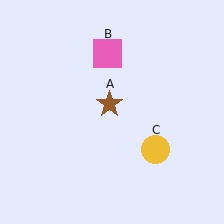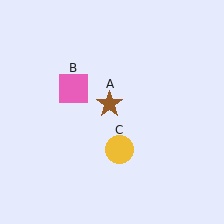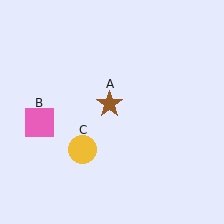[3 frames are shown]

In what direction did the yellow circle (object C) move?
The yellow circle (object C) moved left.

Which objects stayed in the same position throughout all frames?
Brown star (object A) remained stationary.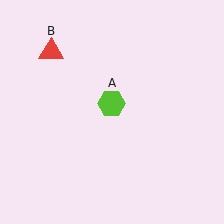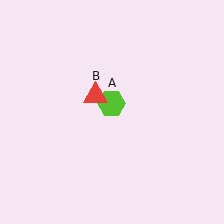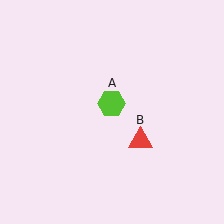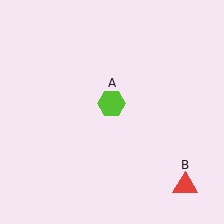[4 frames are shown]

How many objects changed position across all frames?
1 object changed position: red triangle (object B).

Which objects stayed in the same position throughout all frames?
Lime hexagon (object A) remained stationary.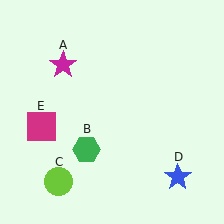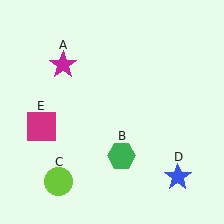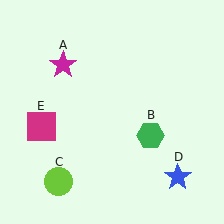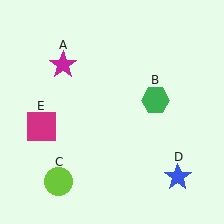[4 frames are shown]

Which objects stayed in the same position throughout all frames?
Magenta star (object A) and lime circle (object C) and blue star (object D) and magenta square (object E) remained stationary.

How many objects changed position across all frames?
1 object changed position: green hexagon (object B).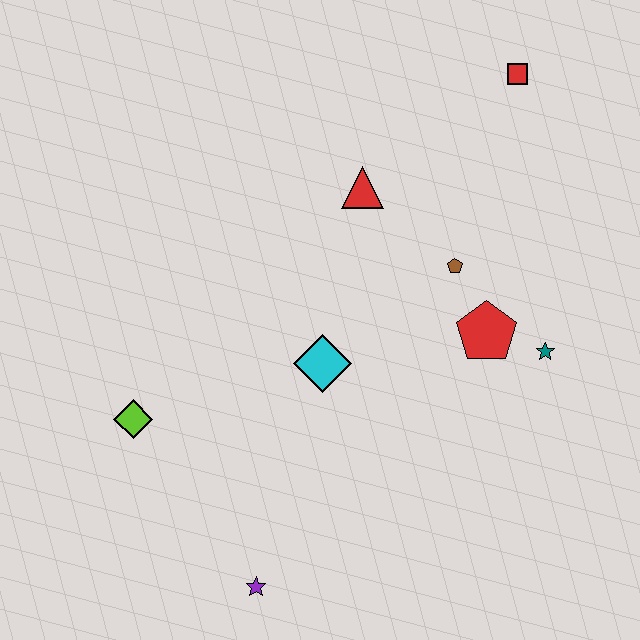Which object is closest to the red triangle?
The brown pentagon is closest to the red triangle.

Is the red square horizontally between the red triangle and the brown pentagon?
No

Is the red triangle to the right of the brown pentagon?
No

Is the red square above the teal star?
Yes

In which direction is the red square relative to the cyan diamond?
The red square is above the cyan diamond.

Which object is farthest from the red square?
The purple star is farthest from the red square.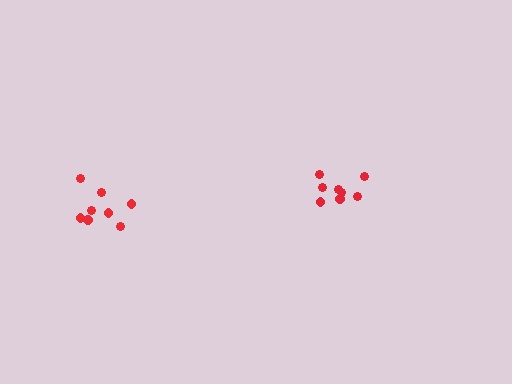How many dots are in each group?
Group 1: 8 dots, Group 2: 8 dots (16 total).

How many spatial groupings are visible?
There are 2 spatial groupings.